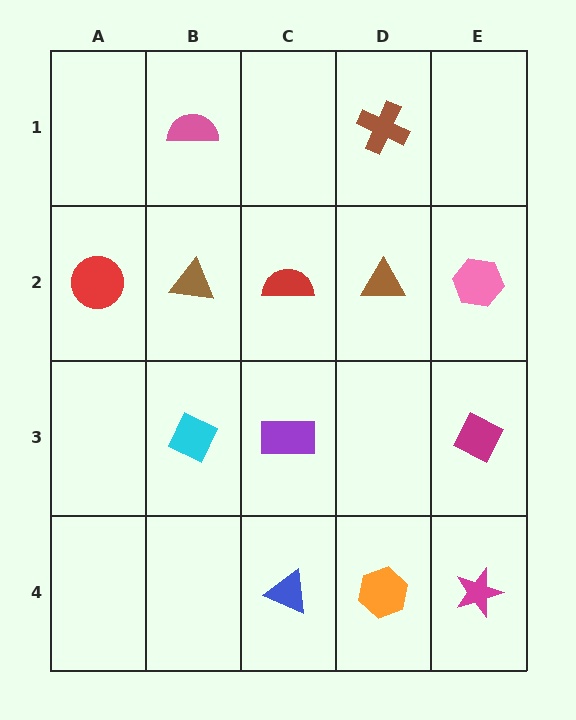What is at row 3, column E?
A magenta diamond.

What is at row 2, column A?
A red circle.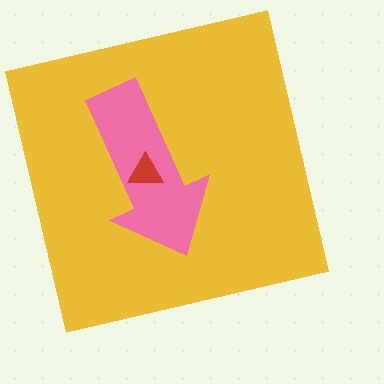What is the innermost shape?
The red triangle.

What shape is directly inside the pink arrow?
The red triangle.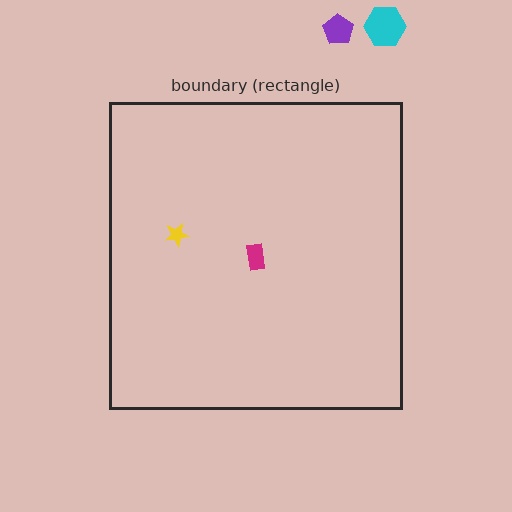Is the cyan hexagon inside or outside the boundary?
Outside.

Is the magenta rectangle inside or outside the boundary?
Inside.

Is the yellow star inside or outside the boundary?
Inside.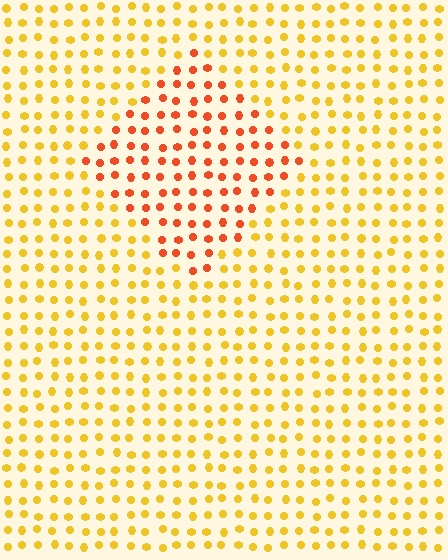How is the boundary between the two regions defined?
The boundary is defined purely by a slight shift in hue (about 37 degrees). Spacing, size, and orientation are identical on both sides.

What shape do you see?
I see a diamond.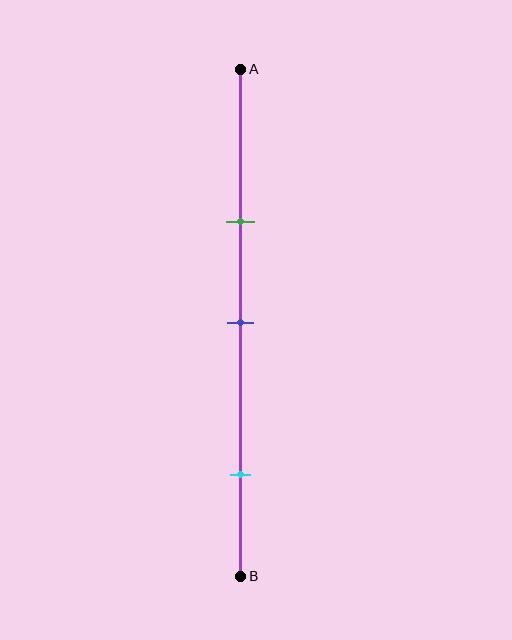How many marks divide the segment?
There are 3 marks dividing the segment.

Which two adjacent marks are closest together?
The green and blue marks are the closest adjacent pair.